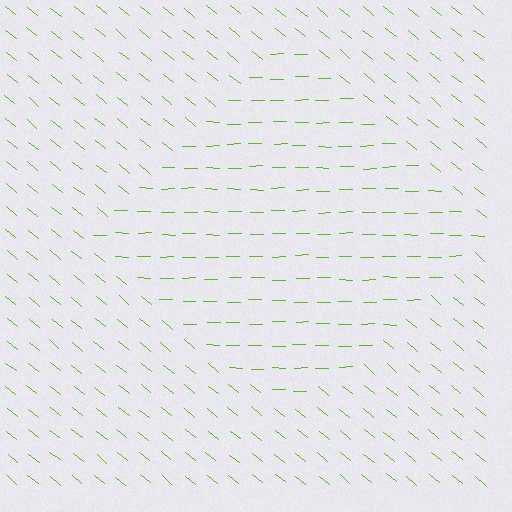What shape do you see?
I see a diamond.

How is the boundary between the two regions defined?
The boundary is defined purely by a change in line orientation (approximately 39 degrees difference). All lines are the same color and thickness.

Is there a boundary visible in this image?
Yes, there is a texture boundary formed by a change in line orientation.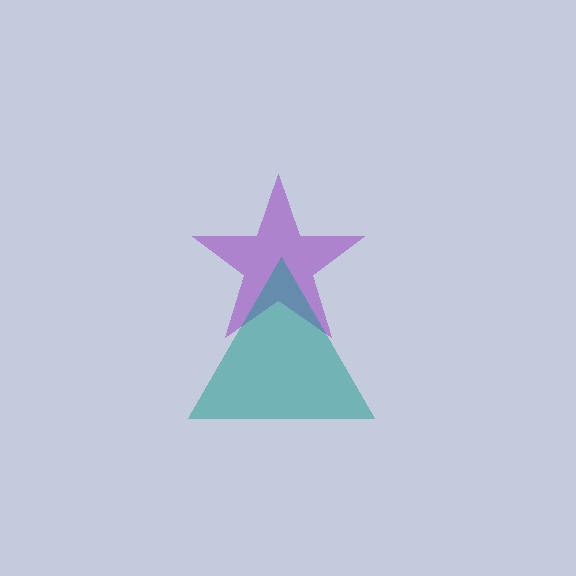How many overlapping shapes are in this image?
There are 2 overlapping shapes in the image.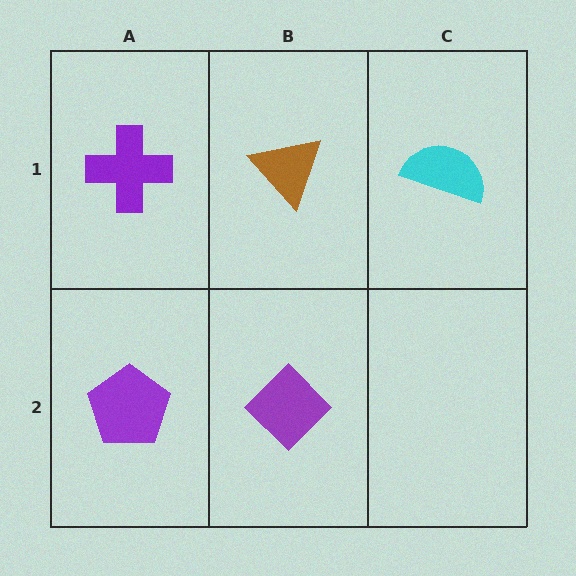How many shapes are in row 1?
3 shapes.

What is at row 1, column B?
A brown triangle.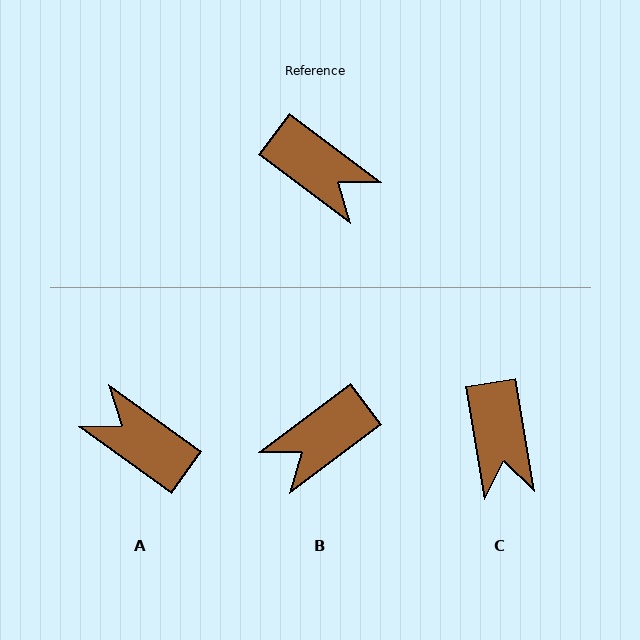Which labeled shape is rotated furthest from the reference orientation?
A, about 178 degrees away.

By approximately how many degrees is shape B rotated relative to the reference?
Approximately 106 degrees clockwise.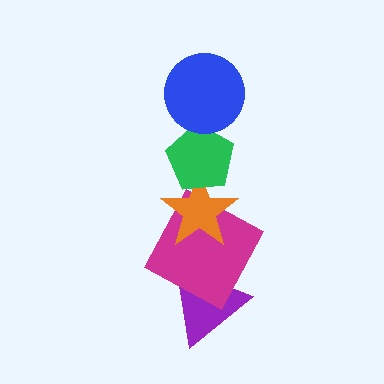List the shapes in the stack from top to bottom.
From top to bottom: the blue circle, the green pentagon, the orange star, the magenta square, the purple triangle.